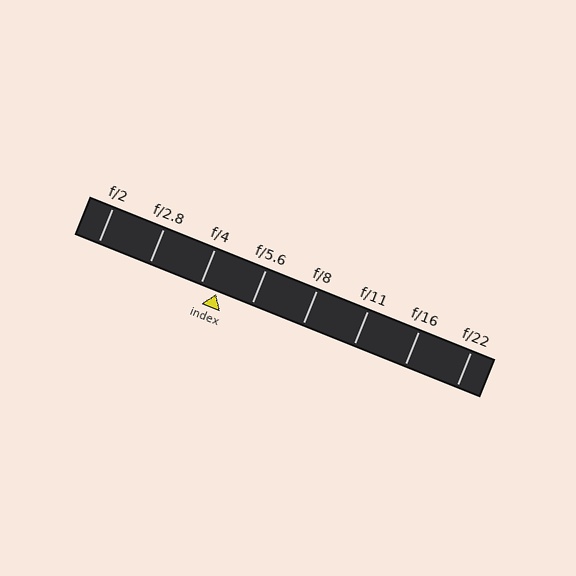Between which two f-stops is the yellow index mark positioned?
The index mark is between f/4 and f/5.6.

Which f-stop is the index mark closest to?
The index mark is closest to f/4.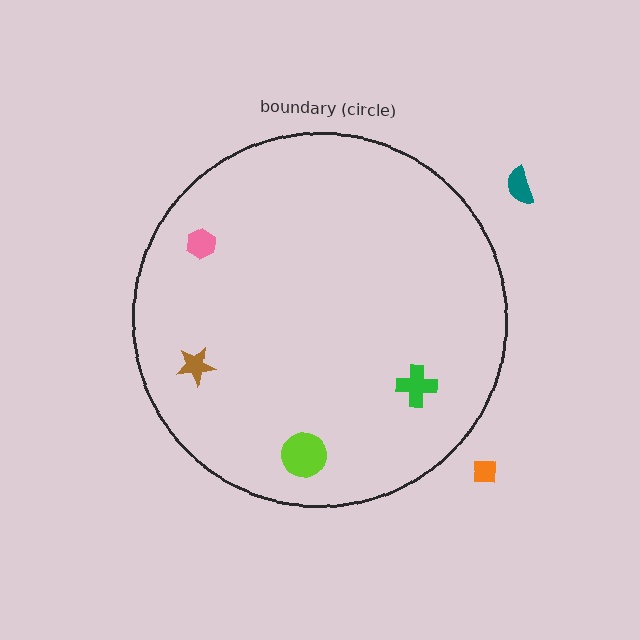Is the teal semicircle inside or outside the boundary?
Outside.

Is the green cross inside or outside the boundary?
Inside.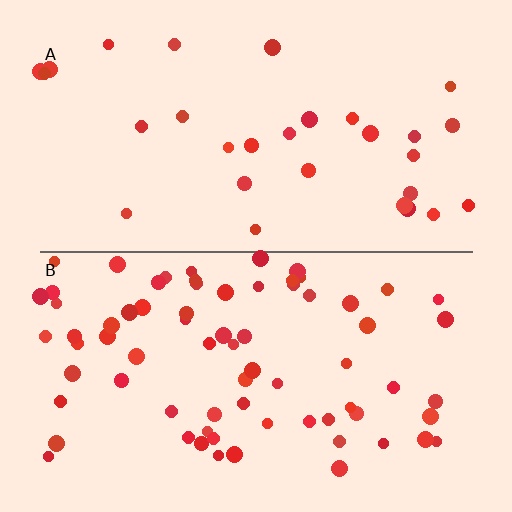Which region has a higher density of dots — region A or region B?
B (the bottom).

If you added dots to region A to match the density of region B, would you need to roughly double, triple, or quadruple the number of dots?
Approximately double.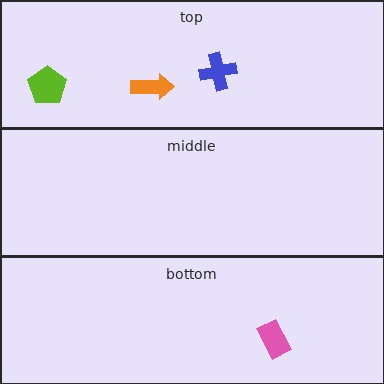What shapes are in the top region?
The orange arrow, the lime pentagon, the blue cross.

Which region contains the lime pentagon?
The top region.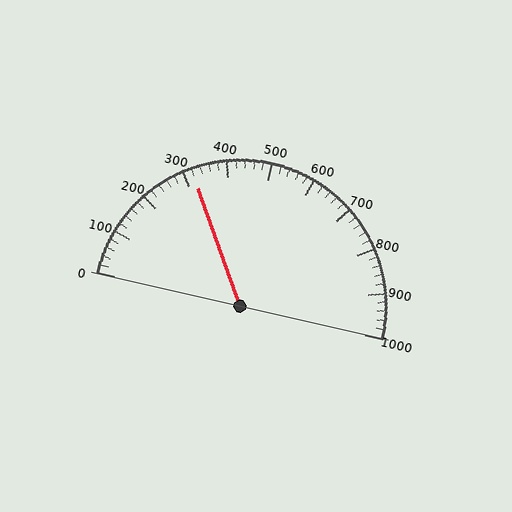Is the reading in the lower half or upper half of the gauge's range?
The reading is in the lower half of the range (0 to 1000).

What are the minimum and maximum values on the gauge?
The gauge ranges from 0 to 1000.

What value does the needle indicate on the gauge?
The needle indicates approximately 320.